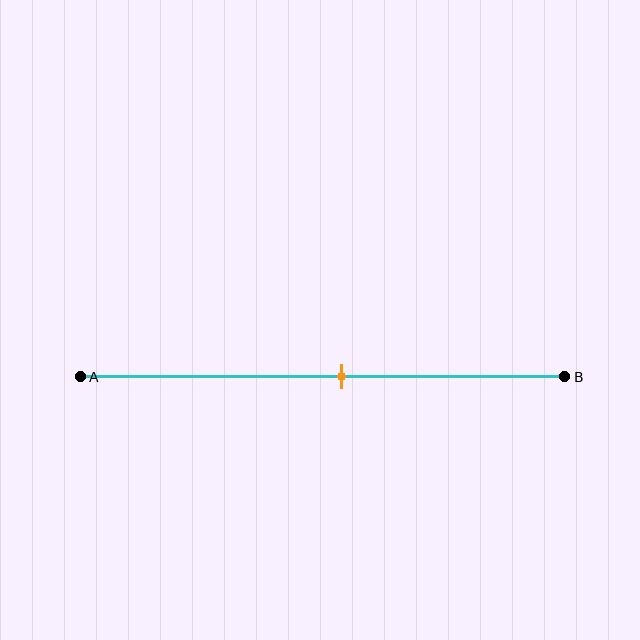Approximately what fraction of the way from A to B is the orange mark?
The orange mark is approximately 55% of the way from A to B.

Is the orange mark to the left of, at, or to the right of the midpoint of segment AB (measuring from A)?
The orange mark is to the right of the midpoint of segment AB.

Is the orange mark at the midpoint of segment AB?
No, the mark is at about 55% from A, not at the 50% midpoint.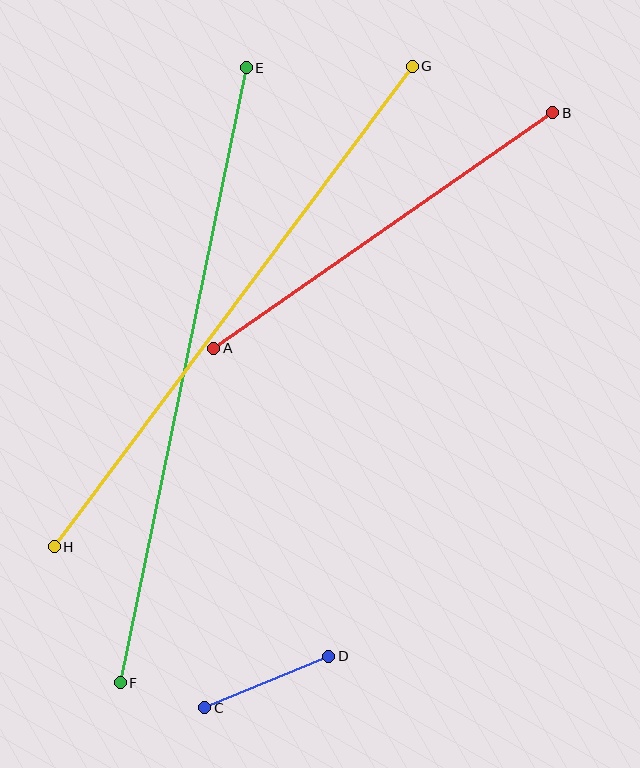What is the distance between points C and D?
The distance is approximately 134 pixels.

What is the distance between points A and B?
The distance is approximately 413 pixels.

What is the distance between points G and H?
The distance is approximately 599 pixels.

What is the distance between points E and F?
The distance is approximately 628 pixels.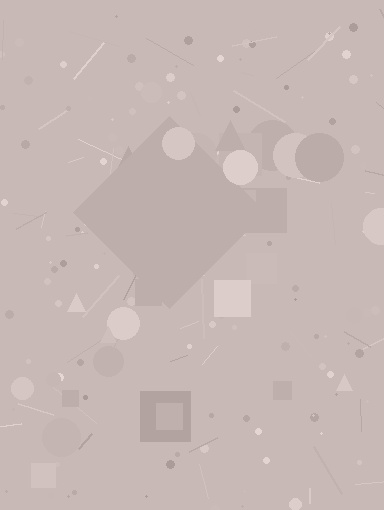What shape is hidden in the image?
A diamond is hidden in the image.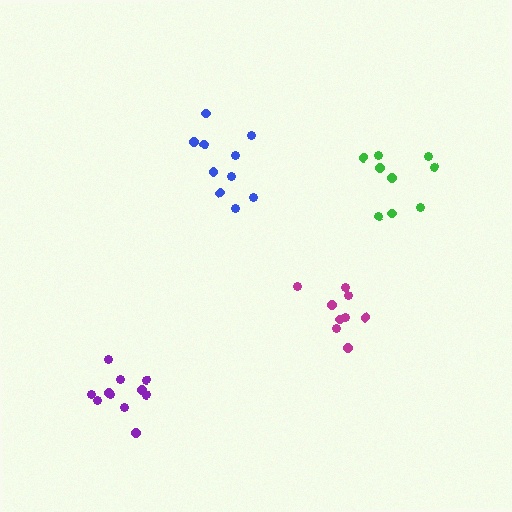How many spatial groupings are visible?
There are 4 spatial groupings.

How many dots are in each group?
Group 1: 11 dots, Group 2: 10 dots, Group 3: 9 dots, Group 4: 9 dots (39 total).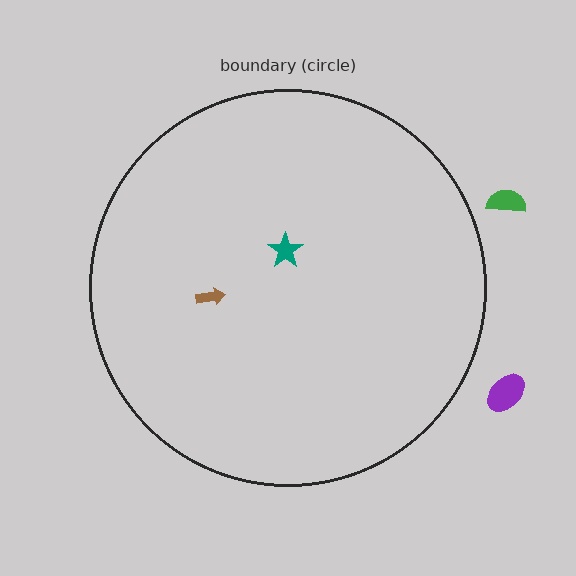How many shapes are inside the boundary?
2 inside, 2 outside.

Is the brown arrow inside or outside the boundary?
Inside.